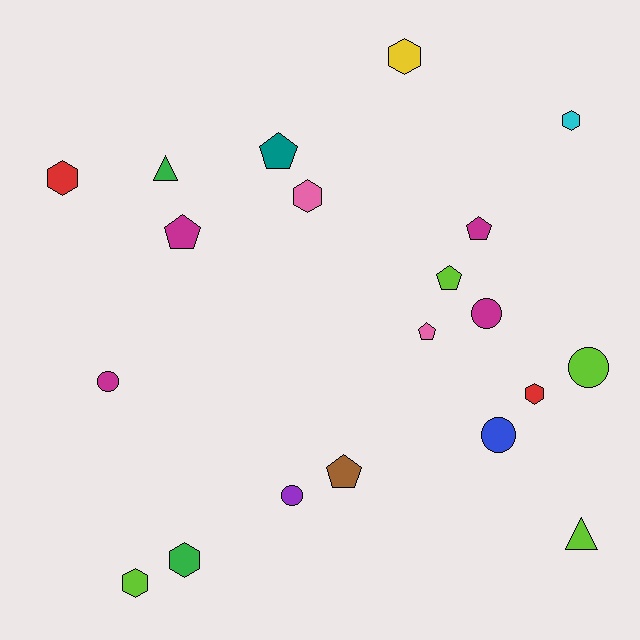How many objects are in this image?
There are 20 objects.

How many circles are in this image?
There are 5 circles.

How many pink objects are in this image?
There are 2 pink objects.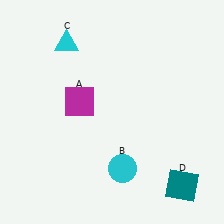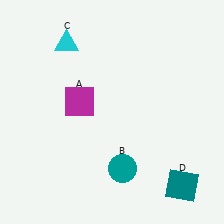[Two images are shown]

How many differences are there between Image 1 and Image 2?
There is 1 difference between the two images.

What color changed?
The circle (B) changed from cyan in Image 1 to teal in Image 2.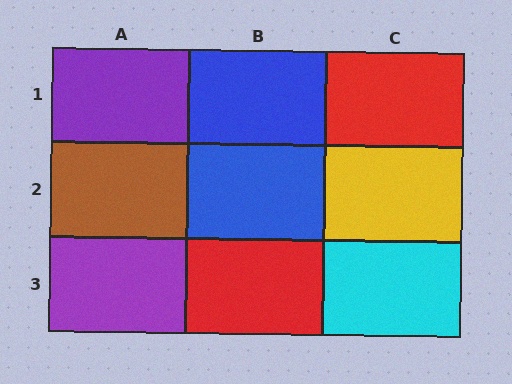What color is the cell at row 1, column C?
Red.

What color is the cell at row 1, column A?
Purple.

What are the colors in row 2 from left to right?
Brown, blue, yellow.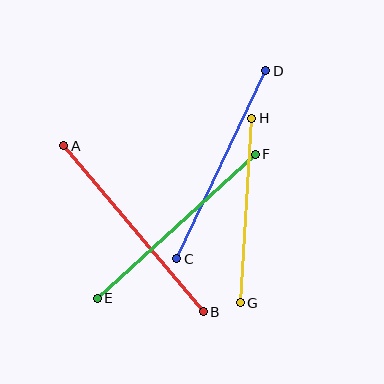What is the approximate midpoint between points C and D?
The midpoint is at approximately (221, 165) pixels.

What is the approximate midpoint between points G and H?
The midpoint is at approximately (246, 211) pixels.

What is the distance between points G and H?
The distance is approximately 185 pixels.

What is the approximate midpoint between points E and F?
The midpoint is at approximately (176, 226) pixels.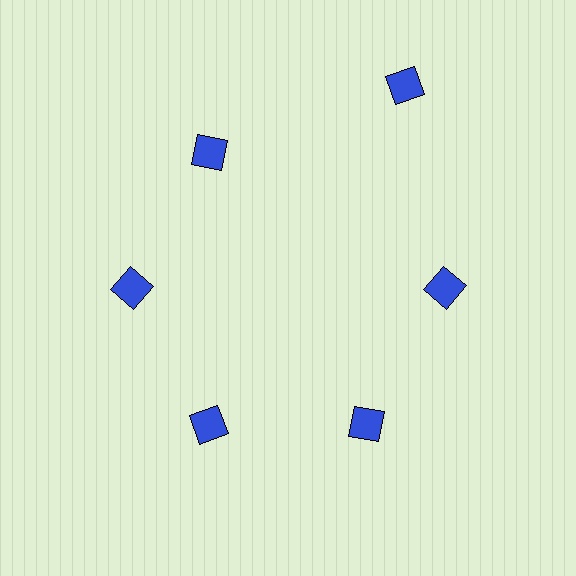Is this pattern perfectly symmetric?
No. The 6 blue diamonds are arranged in a ring, but one element near the 1 o'clock position is pushed outward from the center, breaking the 6-fold rotational symmetry.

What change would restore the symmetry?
The symmetry would be restored by moving it inward, back onto the ring so that all 6 diamonds sit at equal angles and equal distance from the center.